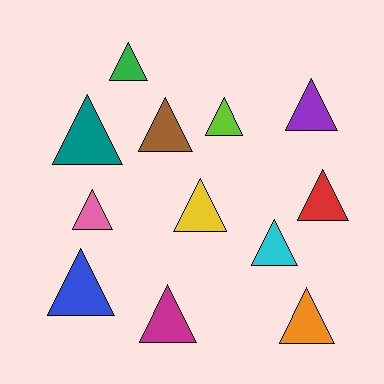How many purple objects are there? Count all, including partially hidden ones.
There is 1 purple object.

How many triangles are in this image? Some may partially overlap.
There are 12 triangles.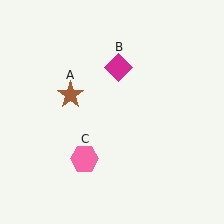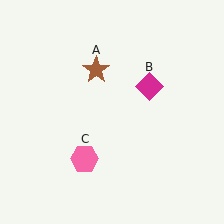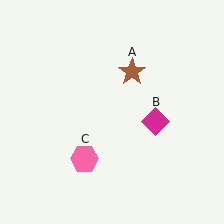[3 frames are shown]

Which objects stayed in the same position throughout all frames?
Pink hexagon (object C) remained stationary.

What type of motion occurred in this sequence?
The brown star (object A), magenta diamond (object B) rotated clockwise around the center of the scene.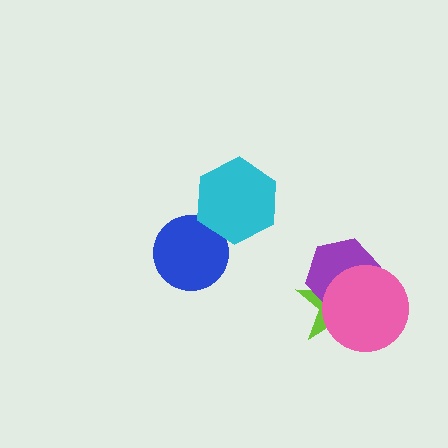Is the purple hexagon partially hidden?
Yes, it is partially covered by another shape.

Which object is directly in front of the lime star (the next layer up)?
The purple hexagon is directly in front of the lime star.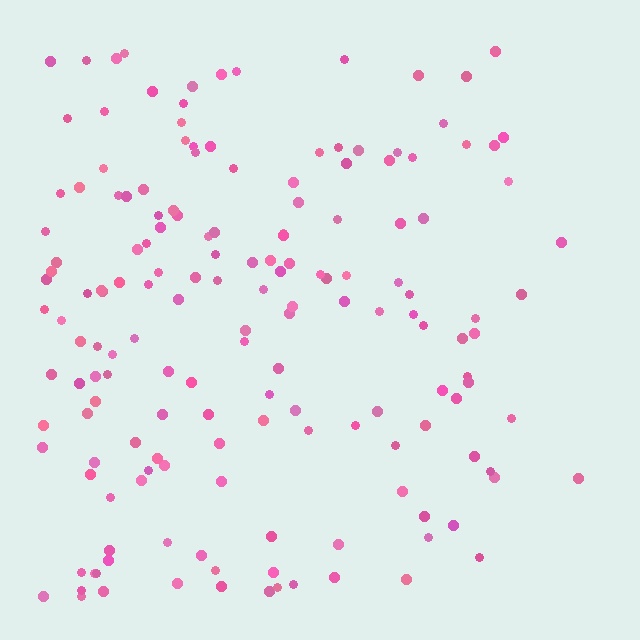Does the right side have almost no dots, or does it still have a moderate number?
Still a moderate number, just noticeably fewer than the left.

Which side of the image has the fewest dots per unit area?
The right.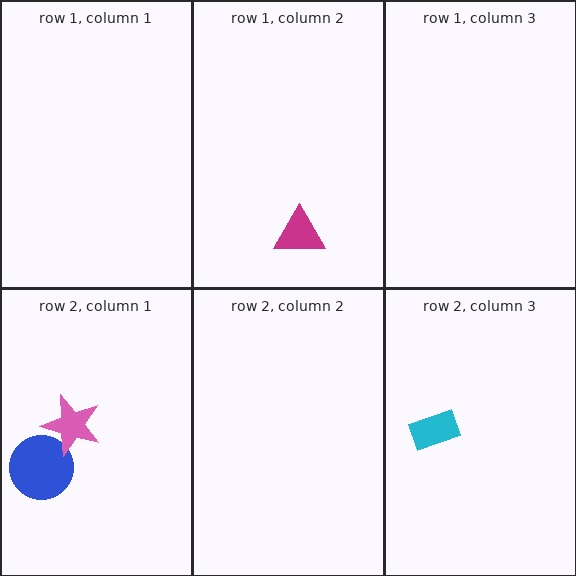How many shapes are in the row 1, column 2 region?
1.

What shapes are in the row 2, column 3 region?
The cyan rectangle.